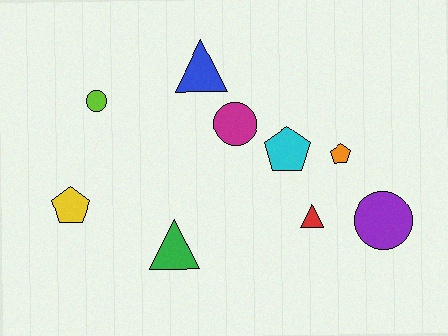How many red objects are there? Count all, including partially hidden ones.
There is 1 red object.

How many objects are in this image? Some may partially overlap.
There are 9 objects.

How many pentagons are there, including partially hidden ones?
There are 3 pentagons.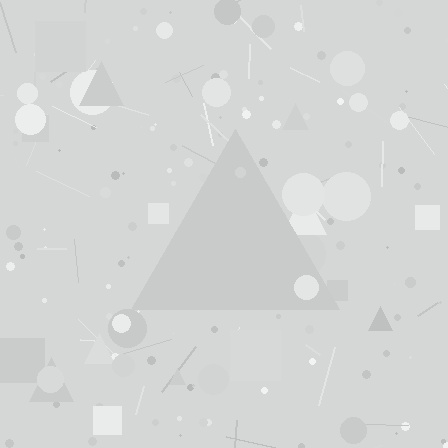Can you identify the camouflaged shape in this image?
The camouflaged shape is a triangle.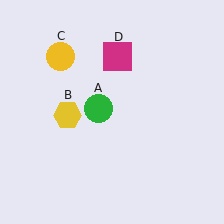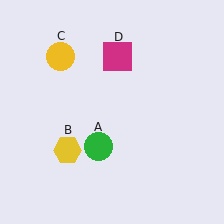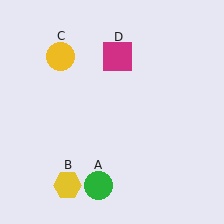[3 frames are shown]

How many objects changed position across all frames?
2 objects changed position: green circle (object A), yellow hexagon (object B).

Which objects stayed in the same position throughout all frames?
Yellow circle (object C) and magenta square (object D) remained stationary.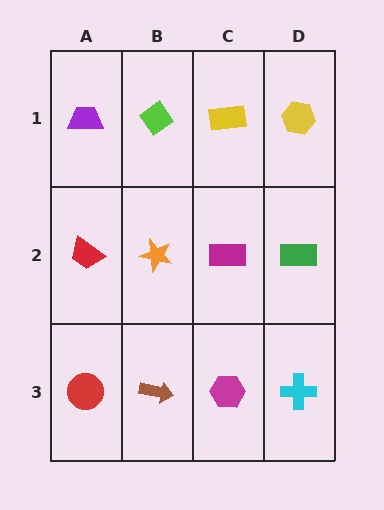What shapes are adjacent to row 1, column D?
A green rectangle (row 2, column D), a yellow rectangle (row 1, column C).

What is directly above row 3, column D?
A green rectangle.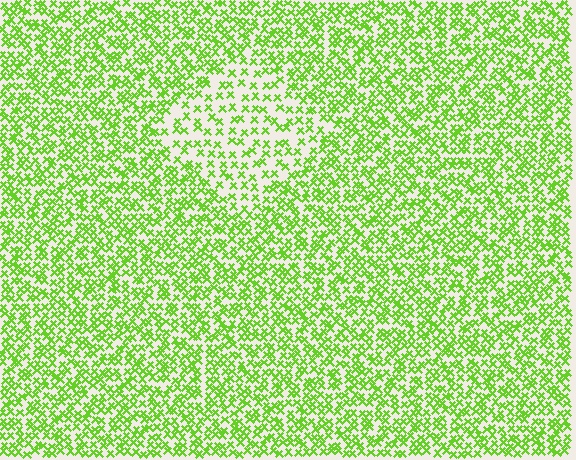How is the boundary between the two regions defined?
The boundary is defined by a change in element density (approximately 1.9x ratio). All elements are the same color, size, and shape.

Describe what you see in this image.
The image contains small lime elements arranged at two different densities. A diamond-shaped region is visible where the elements are less densely packed than the surrounding area.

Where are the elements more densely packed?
The elements are more densely packed outside the diamond boundary.